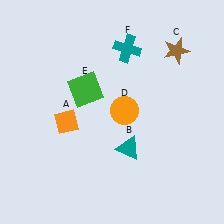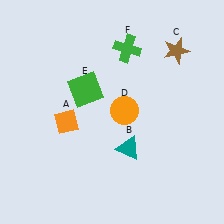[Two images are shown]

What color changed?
The cross (F) changed from teal in Image 1 to green in Image 2.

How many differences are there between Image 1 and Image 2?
There is 1 difference between the two images.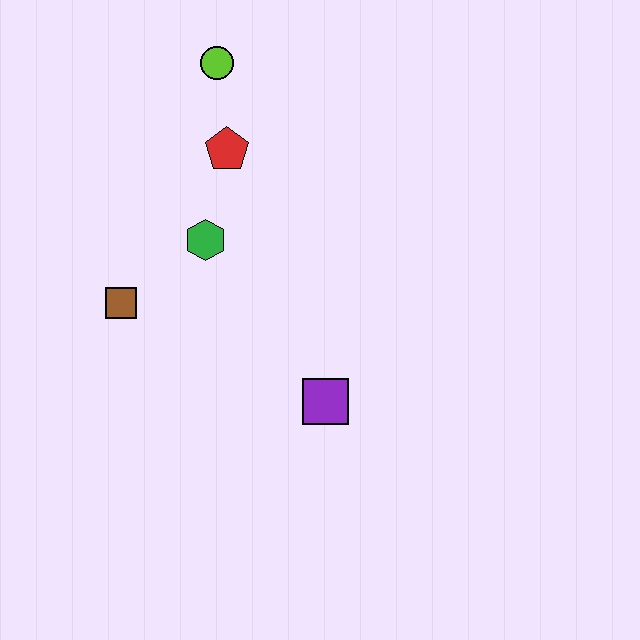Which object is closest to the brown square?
The green hexagon is closest to the brown square.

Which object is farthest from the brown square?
The lime circle is farthest from the brown square.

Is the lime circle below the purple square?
No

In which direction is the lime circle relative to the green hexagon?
The lime circle is above the green hexagon.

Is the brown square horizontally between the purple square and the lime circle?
No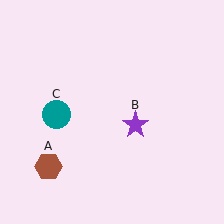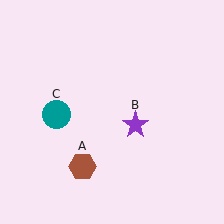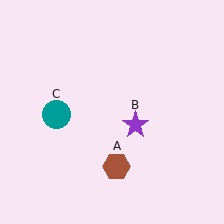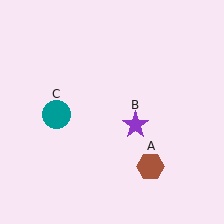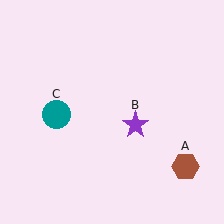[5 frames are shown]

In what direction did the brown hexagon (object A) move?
The brown hexagon (object A) moved right.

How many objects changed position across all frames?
1 object changed position: brown hexagon (object A).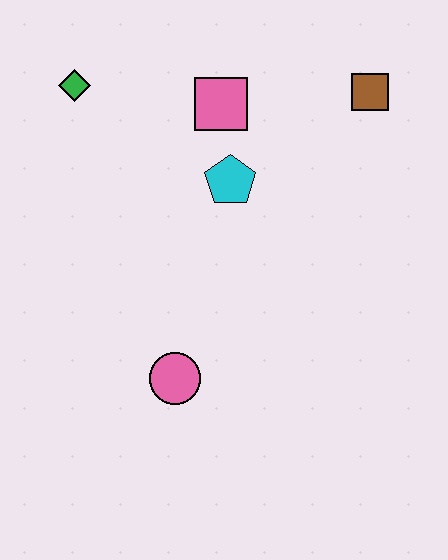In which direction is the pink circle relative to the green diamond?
The pink circle is below the green diamond.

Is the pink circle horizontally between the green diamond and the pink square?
Yes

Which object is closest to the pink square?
The cyan pentagon is closest to the pink square.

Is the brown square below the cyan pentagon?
No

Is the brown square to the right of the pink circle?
Yes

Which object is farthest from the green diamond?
The pink circle is farthest from the green diamond.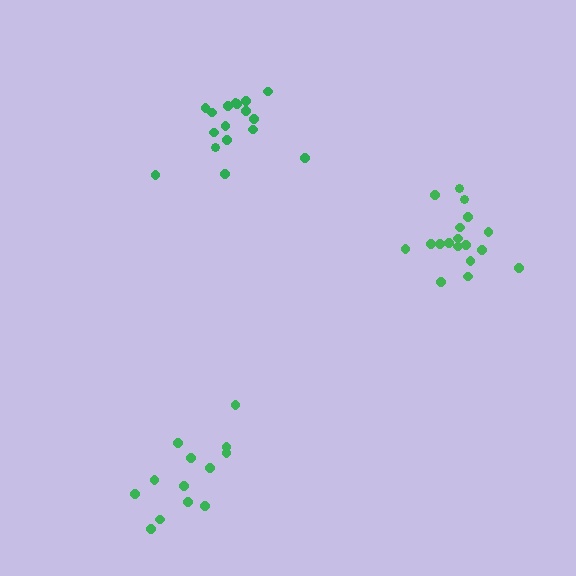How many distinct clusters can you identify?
There are 3 distinct clusters.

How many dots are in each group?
Group 1: 18 dots, Group 2: 18 dots, Group 3: 13 dots (49 total).